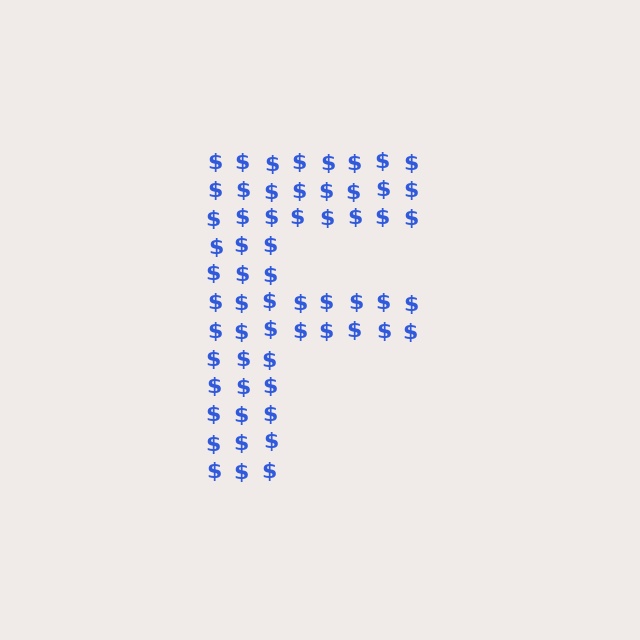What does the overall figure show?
The overall figure shows the letter F.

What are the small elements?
The small elements are dollar signs.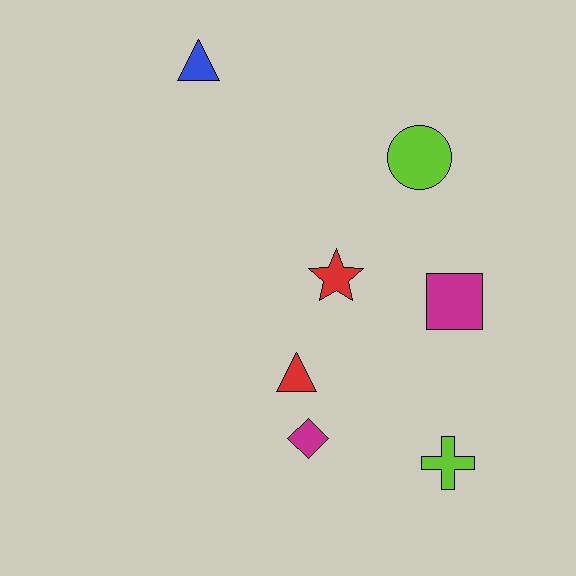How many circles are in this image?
There is 1 circle.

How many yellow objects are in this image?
There are no yellow objects.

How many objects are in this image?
There are 7 objects.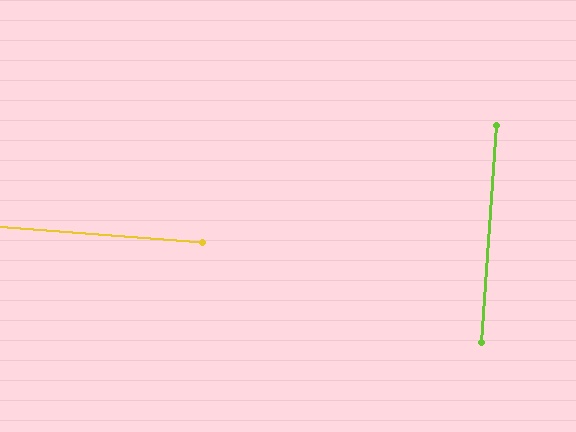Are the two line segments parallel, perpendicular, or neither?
Perpendicular — they meet at approximately 90°.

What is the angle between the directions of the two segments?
Approximately 90 degrees.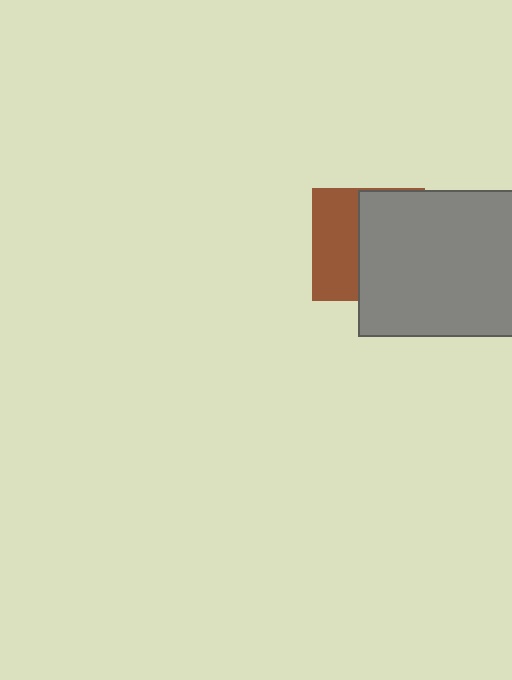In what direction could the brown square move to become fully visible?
The brown square could move left. That would shift it out from behind the gray rectangle entirely.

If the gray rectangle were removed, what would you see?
You would see the complete brown square.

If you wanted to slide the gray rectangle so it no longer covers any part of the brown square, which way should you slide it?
Slide it right — that is the most direct way to separate the two shapes.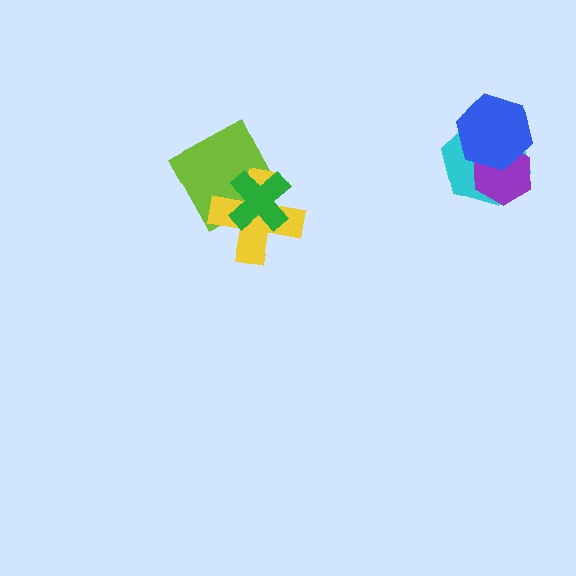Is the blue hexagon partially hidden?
No, no other shape covers it.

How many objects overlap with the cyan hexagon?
2 objects overlap with the cyan hexagon.